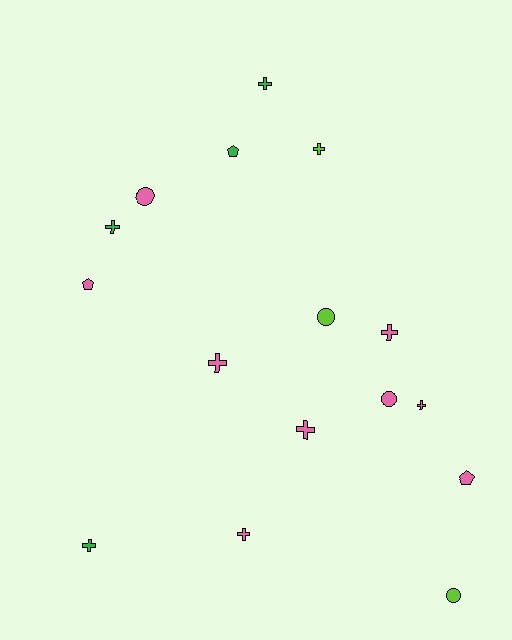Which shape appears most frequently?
Cross, with 9 objects.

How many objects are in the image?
There are 16 objects.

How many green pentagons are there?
There is 1 green pentagon.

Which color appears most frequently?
Pink, with 9 objects.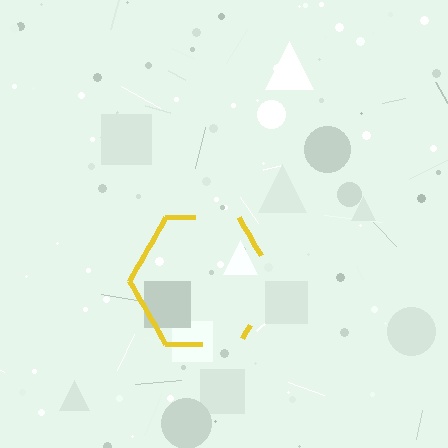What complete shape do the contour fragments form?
The contour fragments form a hexagon.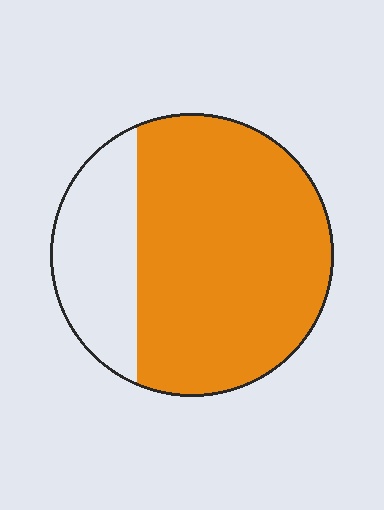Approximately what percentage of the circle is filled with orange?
Approximately 75%.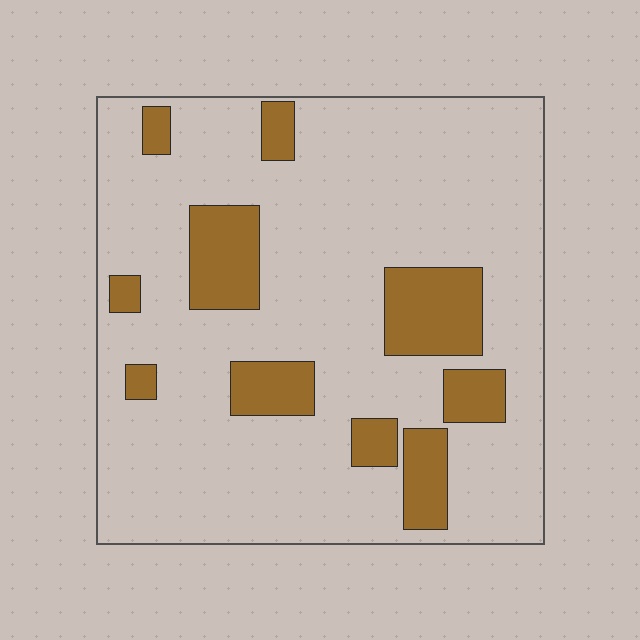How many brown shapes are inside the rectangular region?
10.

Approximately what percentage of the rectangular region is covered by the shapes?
Approximately 20%.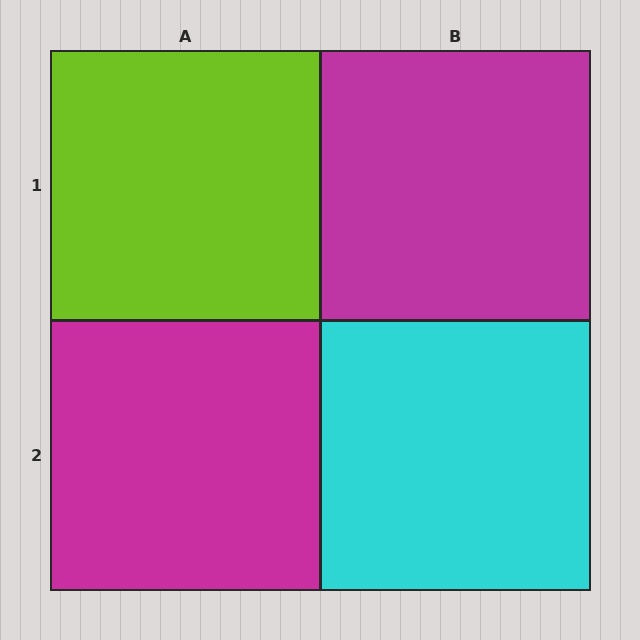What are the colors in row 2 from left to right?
Magenta, cyan.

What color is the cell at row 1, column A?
Lime.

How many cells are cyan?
1 cell is cyan.